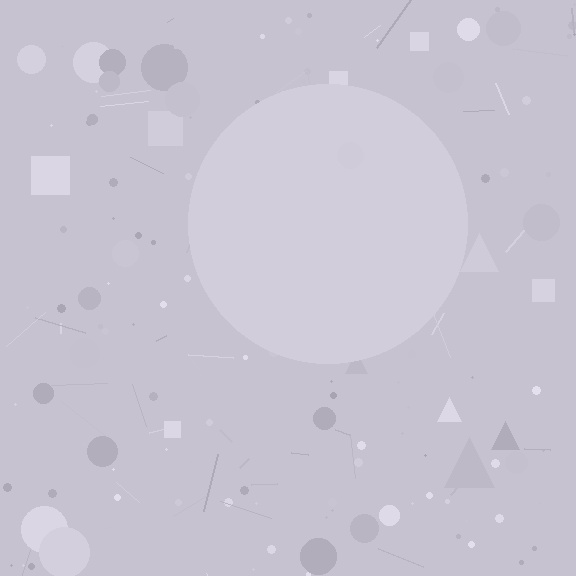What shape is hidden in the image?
A circle is hidden in the image.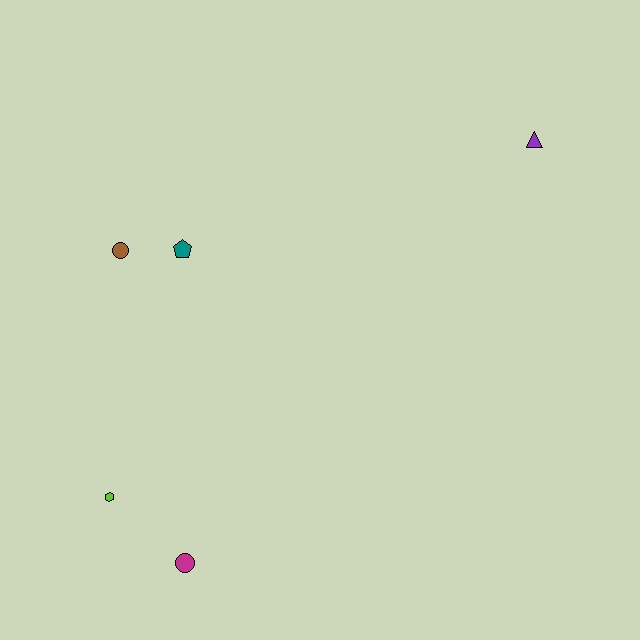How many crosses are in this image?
There are no crosses.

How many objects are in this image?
There are 5 objects.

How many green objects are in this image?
There are no green objects.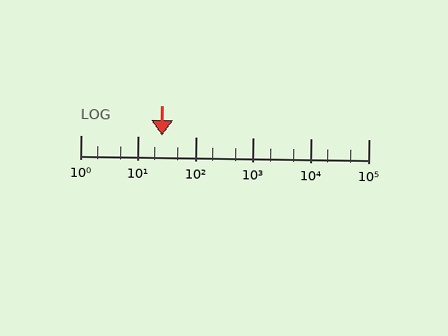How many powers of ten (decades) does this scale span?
The scale spans 5 decades, from 1 to 100000.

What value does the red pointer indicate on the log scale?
The pointer indicates approximately 26.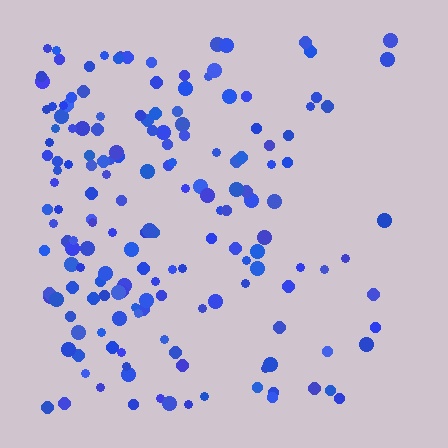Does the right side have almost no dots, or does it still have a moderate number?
Still a moderate number, just noticeably fewer than the left.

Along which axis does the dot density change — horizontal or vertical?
Horizontal.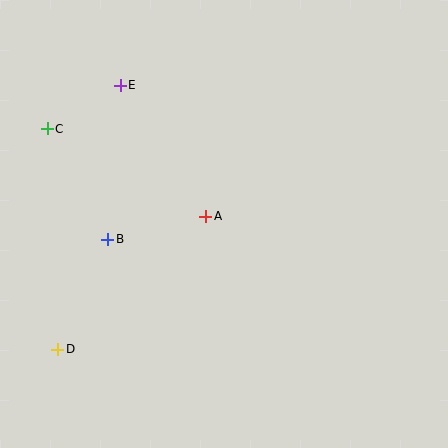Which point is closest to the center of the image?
Point A at (206, 216) is closest to the center.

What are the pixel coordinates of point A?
Point A is at (206, 216).